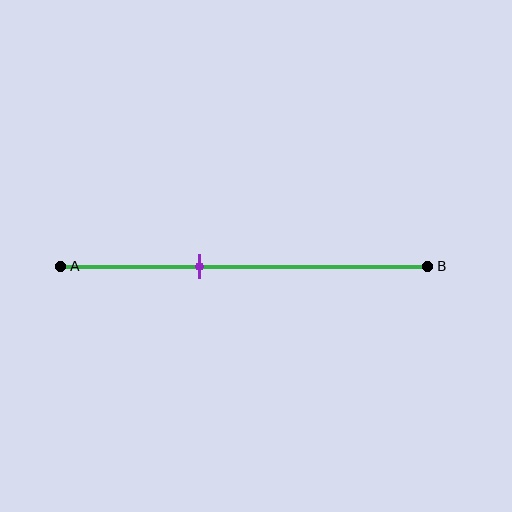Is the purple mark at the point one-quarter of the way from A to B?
No, the mark is at about 40% from A, not at the 25% one-quarter point.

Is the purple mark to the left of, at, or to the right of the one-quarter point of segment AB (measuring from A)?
The purple mark is to the right of the one-quarter point of segment AB.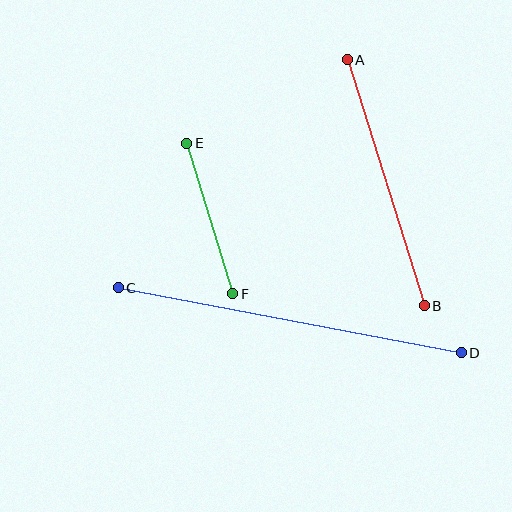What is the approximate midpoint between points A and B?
The midpoint is at approximately (386, 183) pixels.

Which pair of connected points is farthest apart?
Points C and D are farthest apart.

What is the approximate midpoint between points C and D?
The midpoint is at approximately (290, 320) pixels.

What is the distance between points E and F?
The distance is approximately 158 pixels.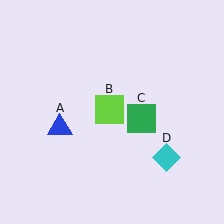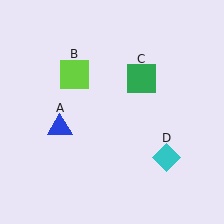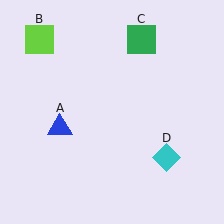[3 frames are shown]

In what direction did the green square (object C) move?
The green square (object C) moved up.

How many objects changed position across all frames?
2 objects changed position: lime square (object B), green square (object C).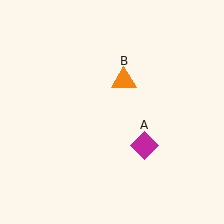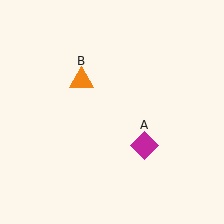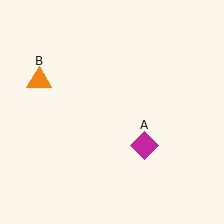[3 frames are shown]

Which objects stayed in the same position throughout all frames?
Magenta diamond (object A) remained stationary.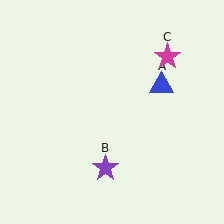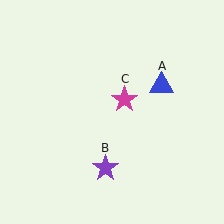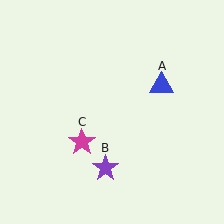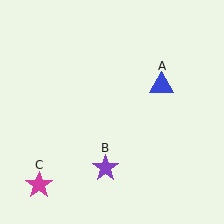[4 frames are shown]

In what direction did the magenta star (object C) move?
The magenta star (object C) moved down and to the left.